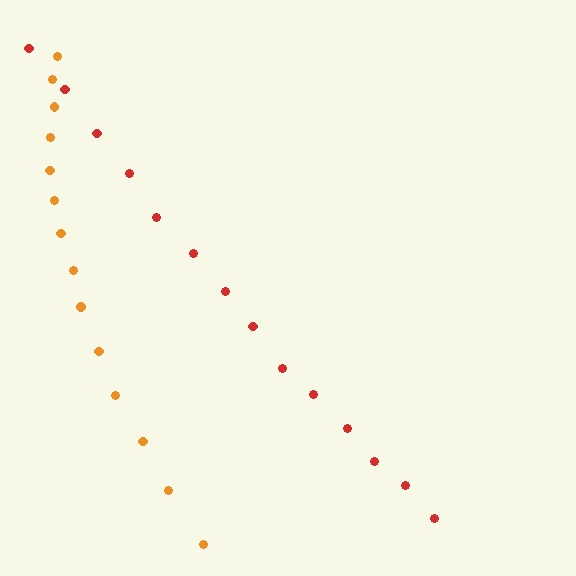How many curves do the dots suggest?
There are 2 distinct paths.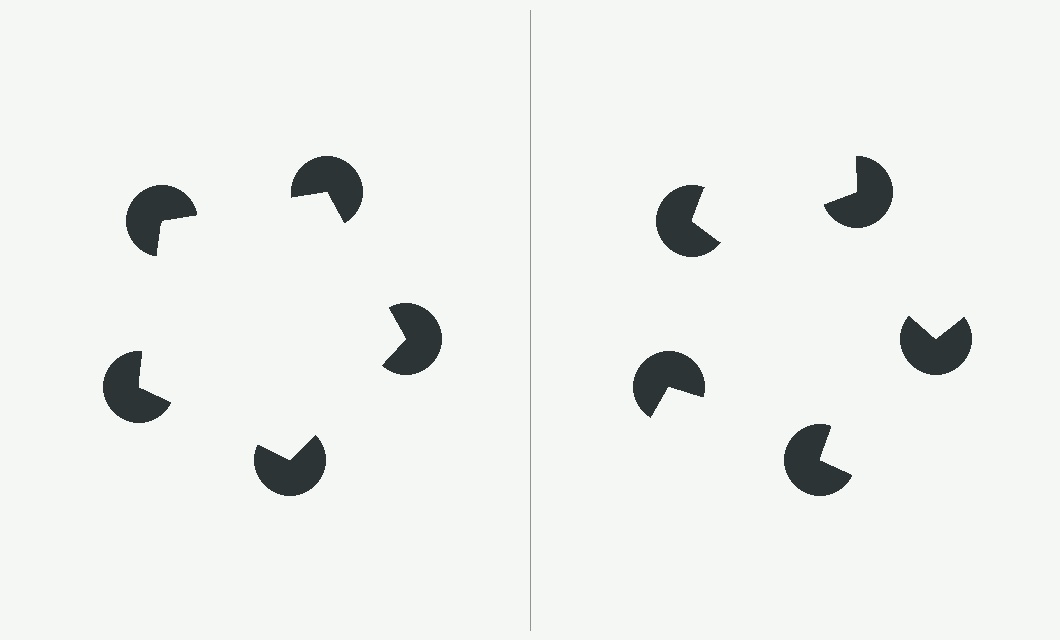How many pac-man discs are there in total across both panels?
10 — 5 on each side.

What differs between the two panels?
The pac-man discs are positioned identically on both sides; only the wedge orientations differ. On the left they align to a pentagon; on the right they are misaligned.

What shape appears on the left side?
An illusory pentagon.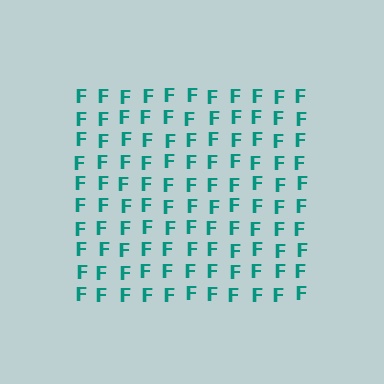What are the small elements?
The small elements are letter F's.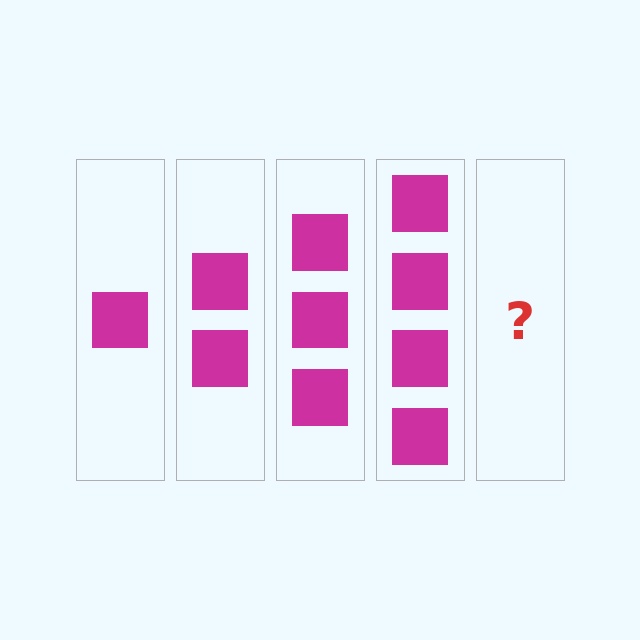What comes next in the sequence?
The next element should be 5 squares.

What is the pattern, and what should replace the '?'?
The pattern is that each step adds one more square. The '?' should be 5 squares.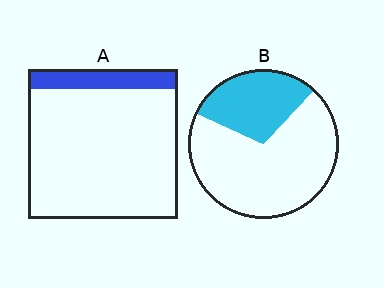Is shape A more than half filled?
No.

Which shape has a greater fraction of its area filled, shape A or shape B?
Shape B.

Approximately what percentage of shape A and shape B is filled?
A is approximately 15% and B is approximately 30%.